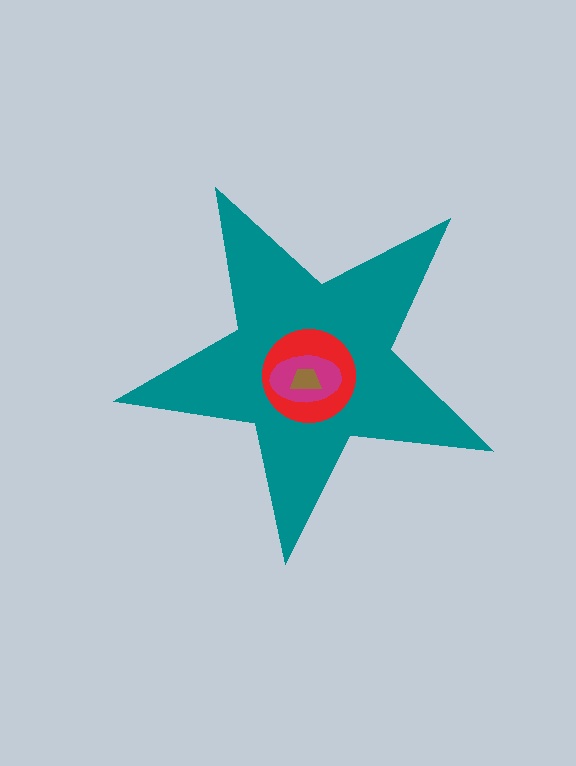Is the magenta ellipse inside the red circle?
Yes.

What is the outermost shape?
The teal star.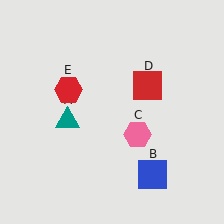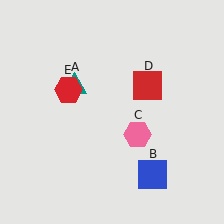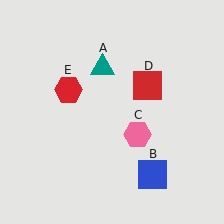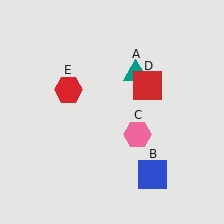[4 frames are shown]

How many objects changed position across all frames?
1 object changed position: teal triangle (object A).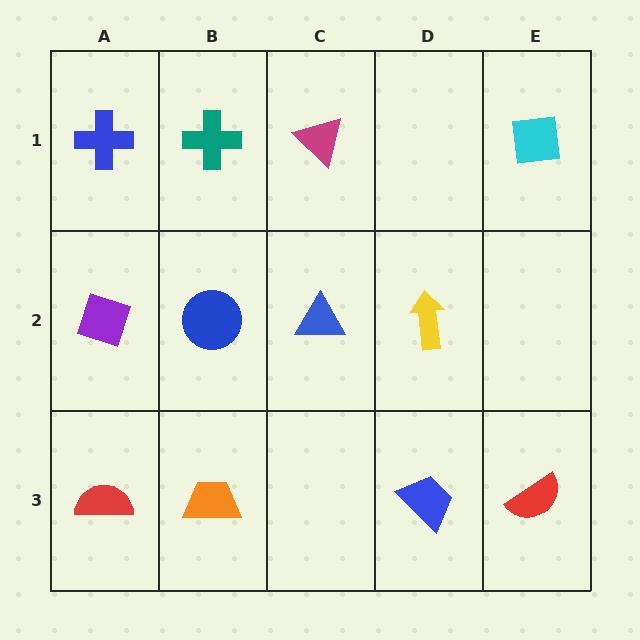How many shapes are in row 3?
4 shapes.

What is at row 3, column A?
A red semicircle.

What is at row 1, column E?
A cyan square.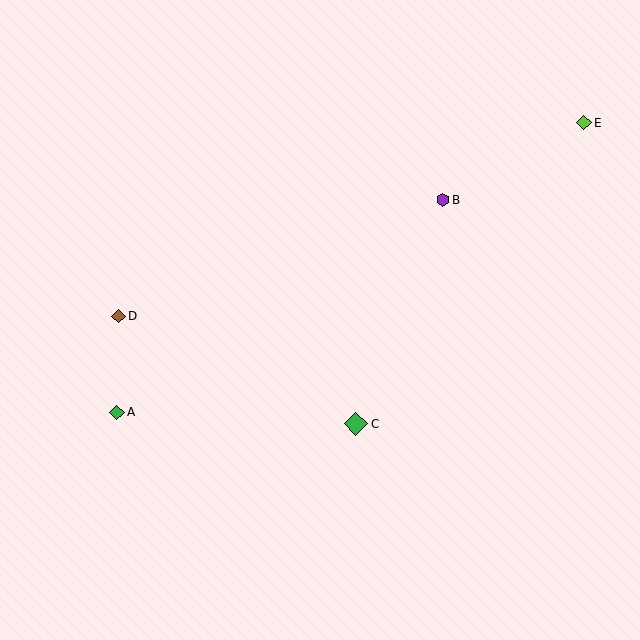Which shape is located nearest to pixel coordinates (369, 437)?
The green diamond (labeled C) at (356, 424) is nearest to that location.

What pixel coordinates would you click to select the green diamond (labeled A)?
Click at (117, 412) to select the green diamond A.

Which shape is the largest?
The green diamond (labeled C) is the largest.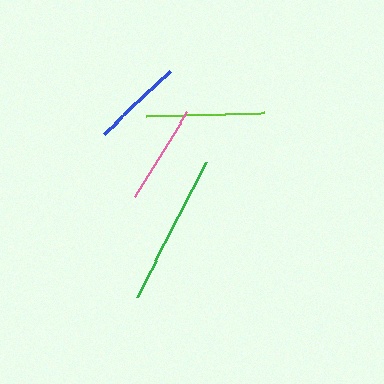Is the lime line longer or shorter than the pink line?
The lime line is longer than the pink line.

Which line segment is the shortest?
The blue line is the shortest at approximately 91 pixels.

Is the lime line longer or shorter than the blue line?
The lime line is longer than the blue line.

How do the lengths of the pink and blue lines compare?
The pink and blue lines are approximately the same length.